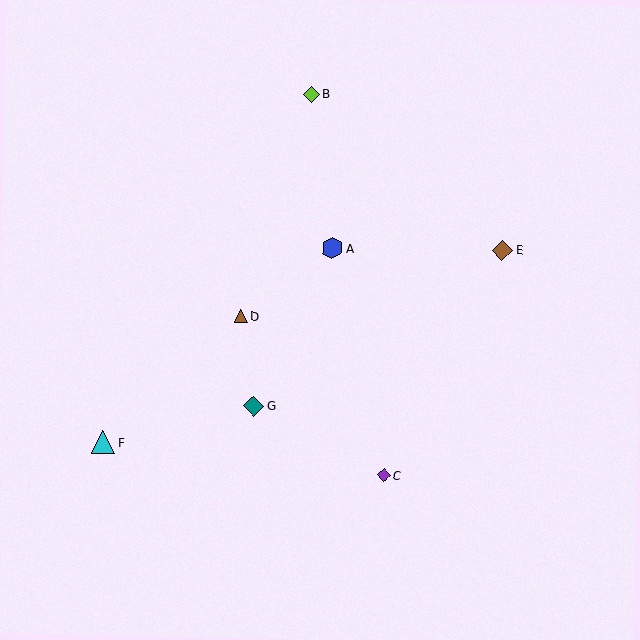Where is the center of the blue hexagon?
The center of the blue hexagon is at (332, 248).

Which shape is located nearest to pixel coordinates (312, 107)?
The lime diamond (labeled B) at (311, 94) is nearest to that location.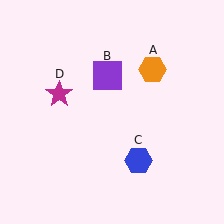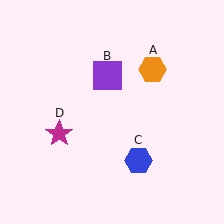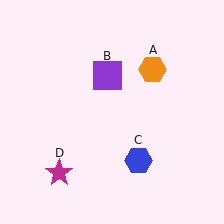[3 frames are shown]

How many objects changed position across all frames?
1 object changed position: magenta star (object D).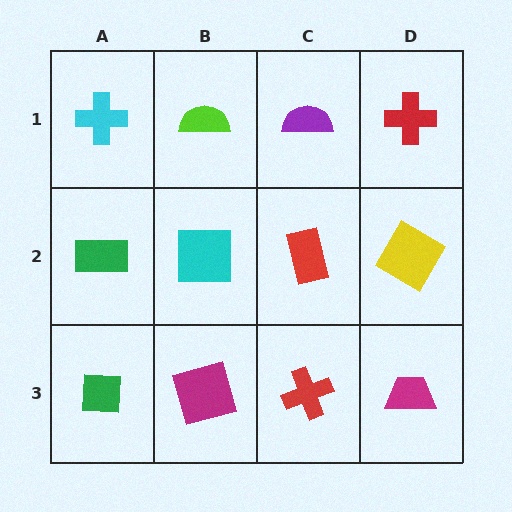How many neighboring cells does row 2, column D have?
3.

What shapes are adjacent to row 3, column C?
A red rectangle (row 2, column C), a magenta square (row 3, column B), a magenta trapezoid (row 3, column D).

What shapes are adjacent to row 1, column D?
A yellow diamond (row 2, column D), a purple semicircle (row 1, column C).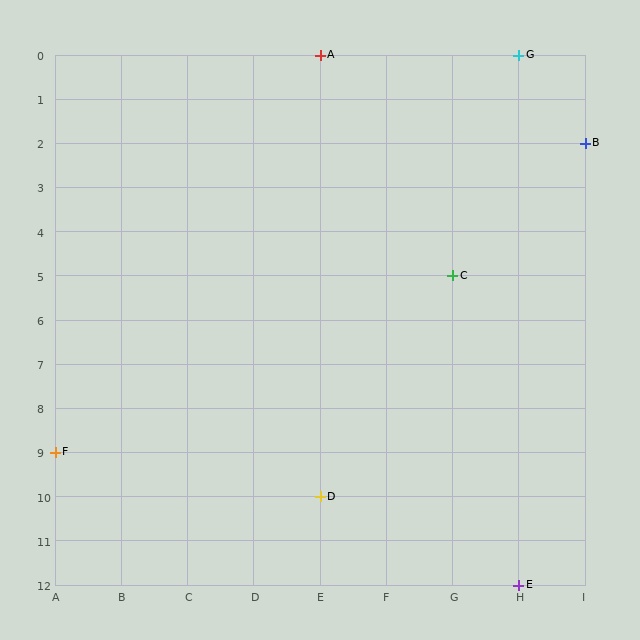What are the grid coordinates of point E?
Point E is at grid coordinates (H, 12).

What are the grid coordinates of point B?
Point B is at grid coordinates (I, 2).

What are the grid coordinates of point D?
Point D is at grid coordinates (E, 10).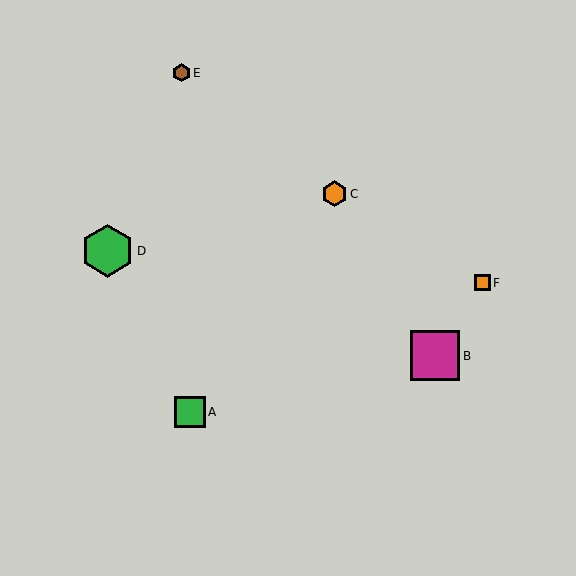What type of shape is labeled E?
Shape E is a brown hexagon.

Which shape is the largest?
The green hexagon (labeled D) is the largest.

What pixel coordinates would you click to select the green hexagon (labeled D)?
Click at (107, 251) to select the green hexagon D.